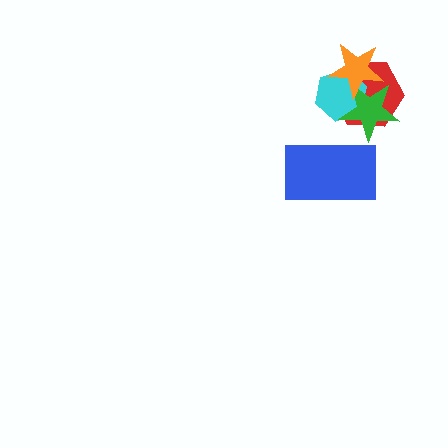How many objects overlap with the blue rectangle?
0 objects overlap with the blue rectangle.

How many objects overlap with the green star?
3 objects overlap with the green star.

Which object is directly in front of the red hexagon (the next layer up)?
The cyan hexagon is directly in front of the red hexagon.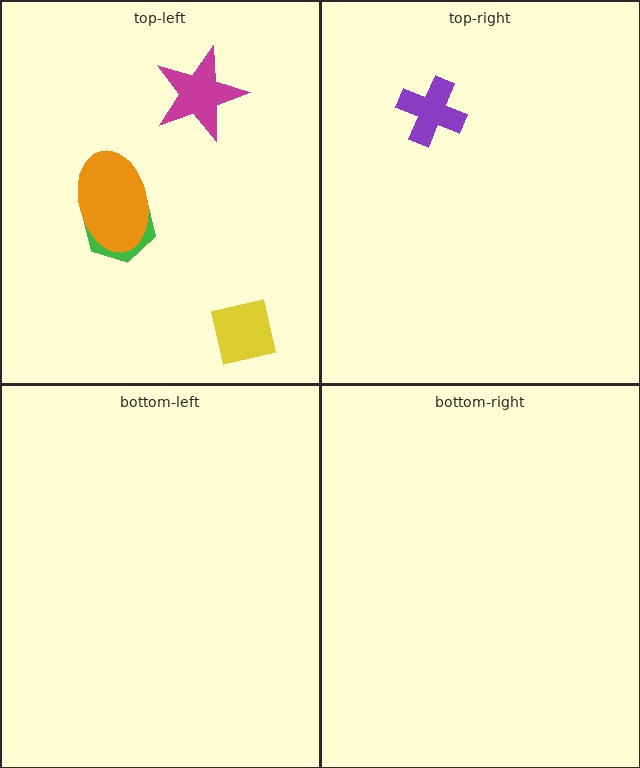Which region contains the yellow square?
The top-left region.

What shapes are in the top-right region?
The purple cross.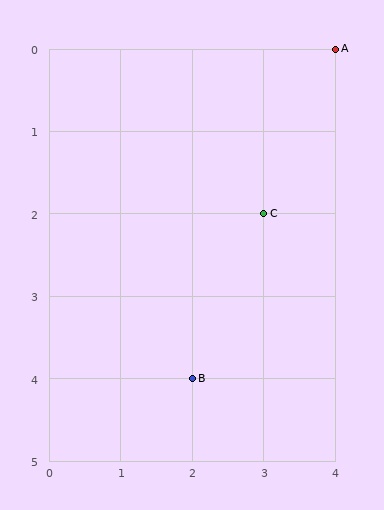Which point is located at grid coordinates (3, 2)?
Point C is at (3, 2).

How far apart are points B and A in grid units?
Points B and A are 2 columns and 4 rows apart (about 4.5 grid units diagonally).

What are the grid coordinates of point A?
Point A is at grid coordinates (4, 0).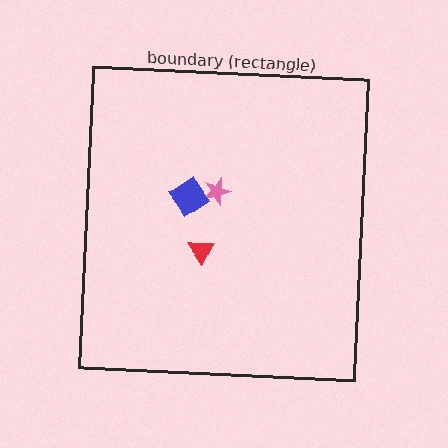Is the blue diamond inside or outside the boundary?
Inside.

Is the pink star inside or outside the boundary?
Inside.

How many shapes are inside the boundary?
3 inside, 0 outside.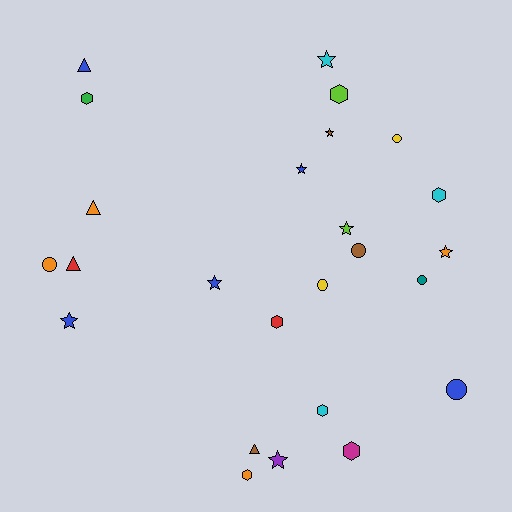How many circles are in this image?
There are 6 circles.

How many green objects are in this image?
There is 1 green object.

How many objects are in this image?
There are 25 objects.